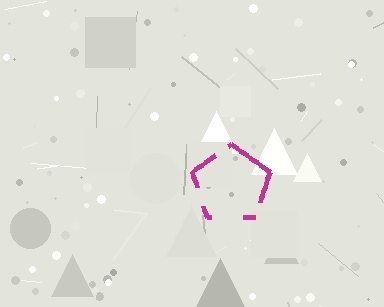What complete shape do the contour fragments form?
The contour fragments form a pentagon.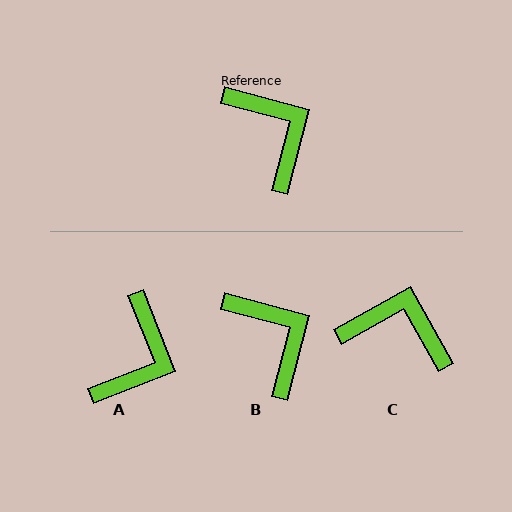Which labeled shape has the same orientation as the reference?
B.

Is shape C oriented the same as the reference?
No, it is off by about 44 degrees.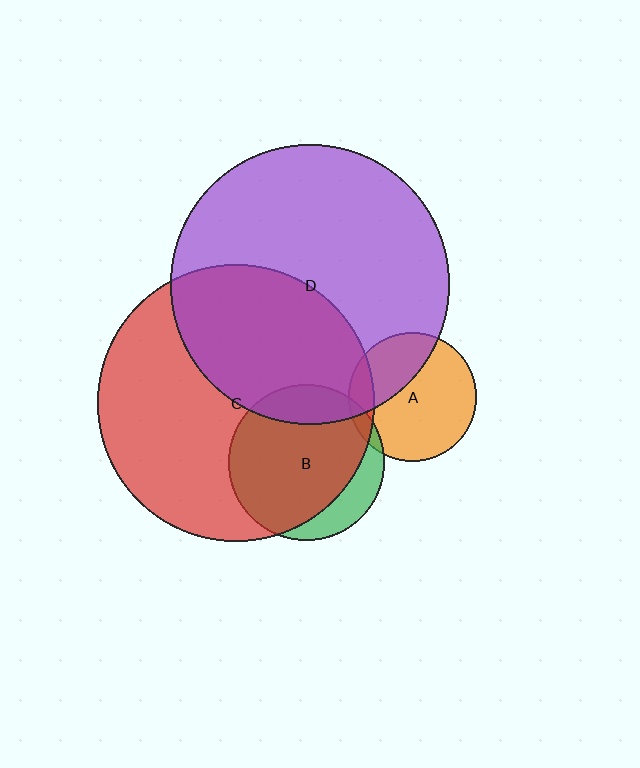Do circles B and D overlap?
Yes.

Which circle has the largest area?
Circle D (purple).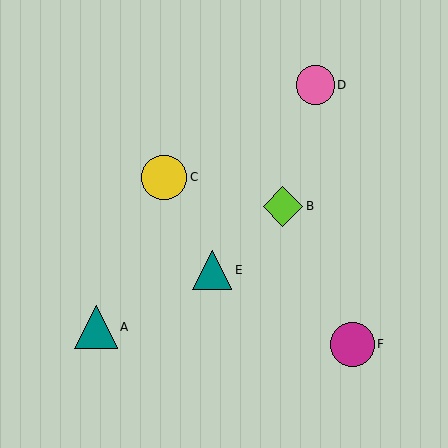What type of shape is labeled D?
Shape D is a pink circle.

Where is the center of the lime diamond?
The center of the lime diamond is at (283, 206).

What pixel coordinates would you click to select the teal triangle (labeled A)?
Click at (96, 327) to select the teal triangle A.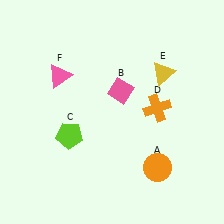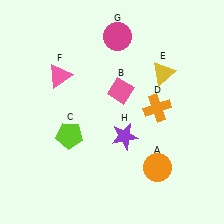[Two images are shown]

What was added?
A magenta circle (G), a purple star (H) were added in Image 2.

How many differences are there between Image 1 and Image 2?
There are 2 differences between the two images.